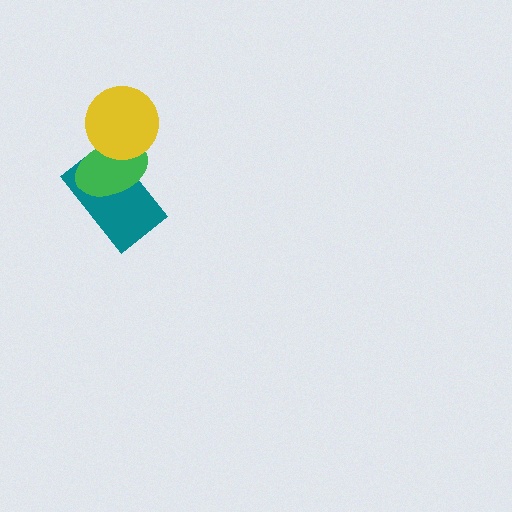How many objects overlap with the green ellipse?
2 objects overlap with the green ellipse.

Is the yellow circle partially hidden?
No, no other shape covers it.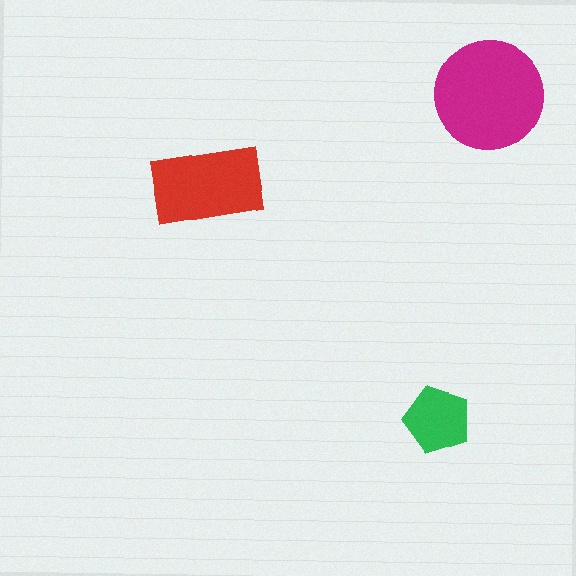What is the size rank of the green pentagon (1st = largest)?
3rd.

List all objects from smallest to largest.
The green pentagon, the red rectangle, the magenta circle.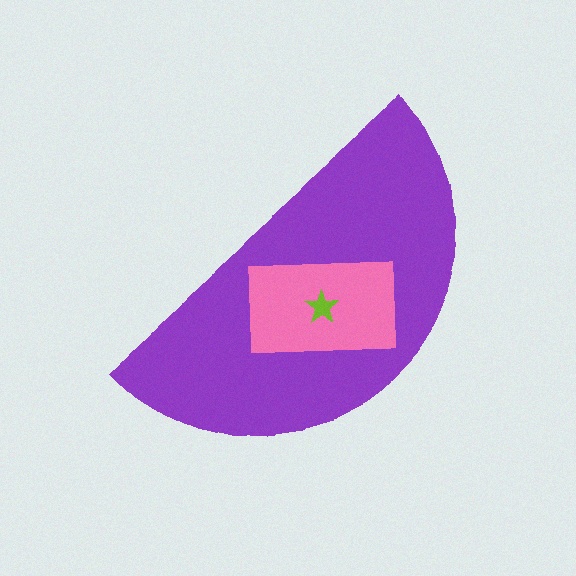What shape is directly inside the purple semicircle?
The pink rectangle.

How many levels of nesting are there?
3.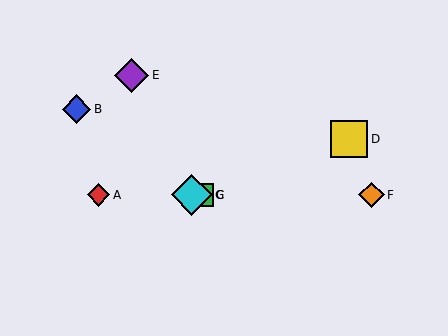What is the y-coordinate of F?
Object F is at y≈195.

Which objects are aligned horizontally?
Objects A, C, F, G are aligned horizontally.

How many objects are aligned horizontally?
4 objects (A, C, F, G) are aligned horizontally.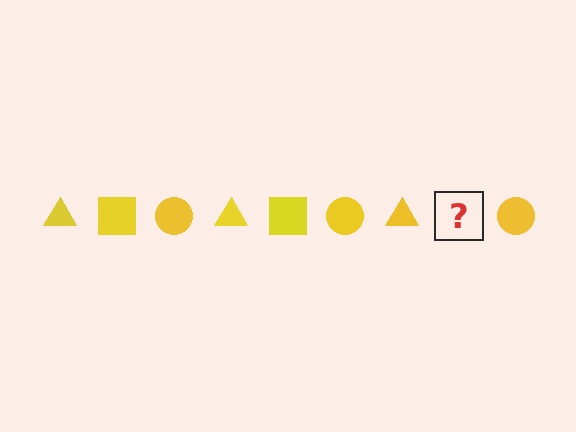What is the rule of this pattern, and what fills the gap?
The rule is that the pattern cycles through triangle, square, circle shapes in yellow. The gap should be filled with a yellow square.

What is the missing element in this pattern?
The missing element is a yellow square.